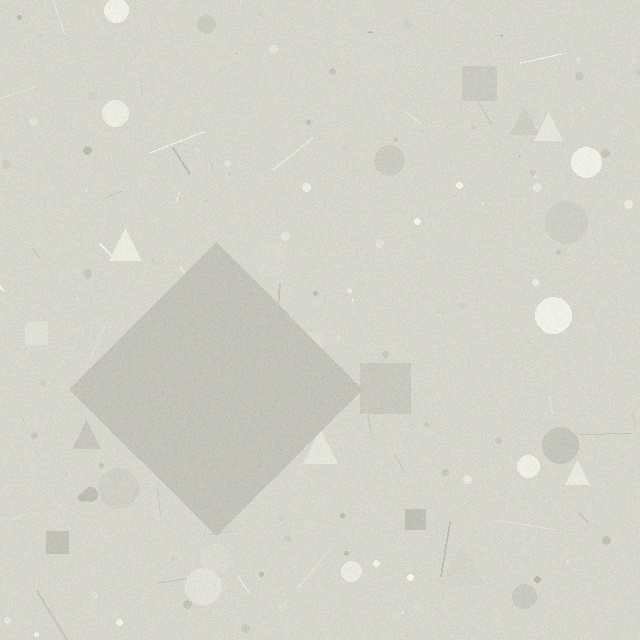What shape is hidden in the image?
A diamond is hidden in the image.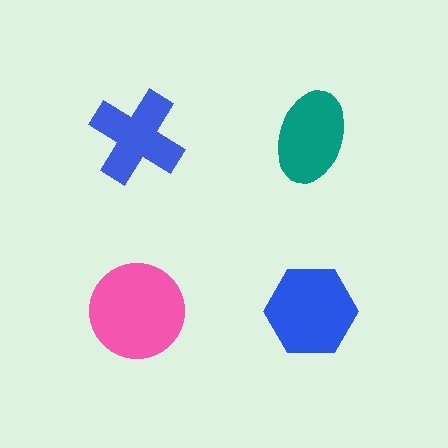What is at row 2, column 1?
A pink circle.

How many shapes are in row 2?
2 shapes.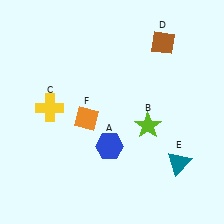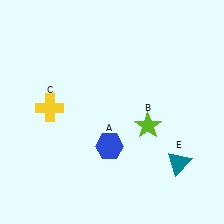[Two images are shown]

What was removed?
The brown diamond (D), the orange diamond (F) were removed in Image 2.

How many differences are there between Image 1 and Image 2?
There are 2 differences between the two images.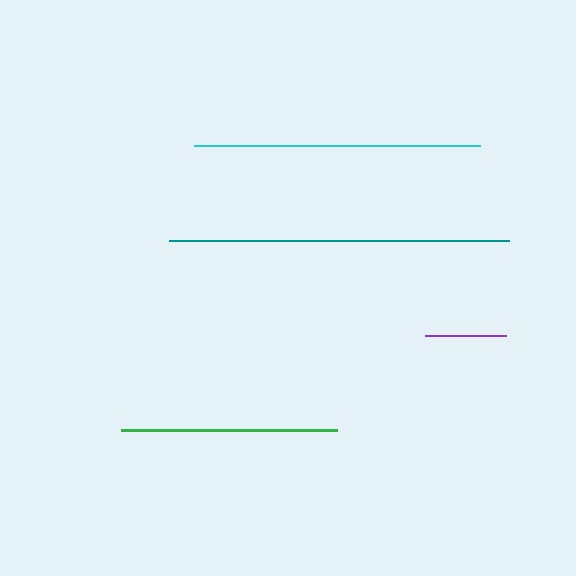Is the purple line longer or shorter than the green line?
The green line is longer than the purple line.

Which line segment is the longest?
The teal line is the longest at approximately 340 pixels.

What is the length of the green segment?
The green segment is approximately 216 pixels long.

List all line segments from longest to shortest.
From longest to shortest: teal, cyan, green, purple.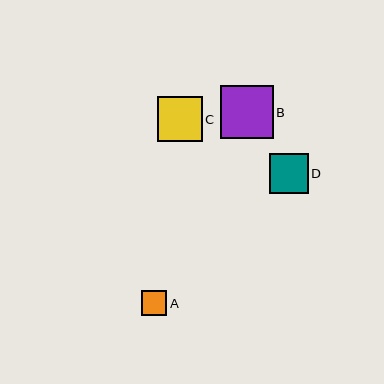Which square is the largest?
Square B is the largest with a size of approximately 53 pixels.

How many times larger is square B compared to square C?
Square B is approximately 1.2 times the size of square C.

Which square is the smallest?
Square A is the smallest with a size of approximately 25 pixels.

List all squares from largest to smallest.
From largest to smallest: B, C, D, A.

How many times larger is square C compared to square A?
Square C is approximately 1.8 times the size of square A.